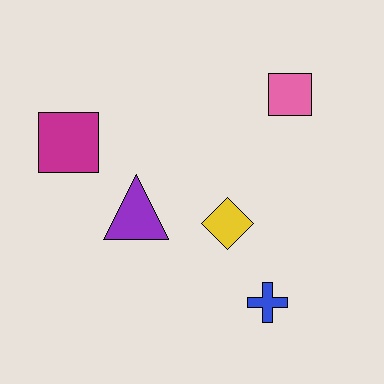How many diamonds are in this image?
There is 1 diamond.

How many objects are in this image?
There are 5 objects.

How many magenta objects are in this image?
There is 1 magenta object.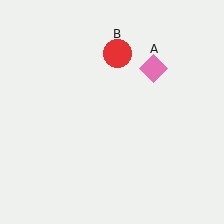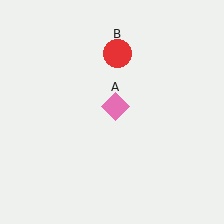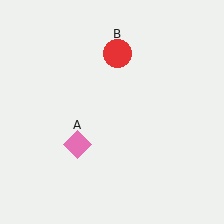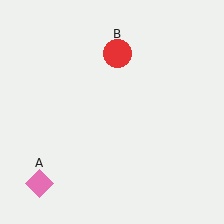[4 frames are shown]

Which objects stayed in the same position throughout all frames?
Red circle (object B) remained stationary.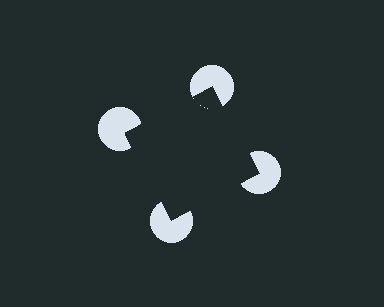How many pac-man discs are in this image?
There are 4 — one at each vertex of the illusory square.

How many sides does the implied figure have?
4 sides.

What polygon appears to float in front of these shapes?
An illusory square — its edges are inferred from the aligned wedge cuts in the pac-man discs, not physically drawn.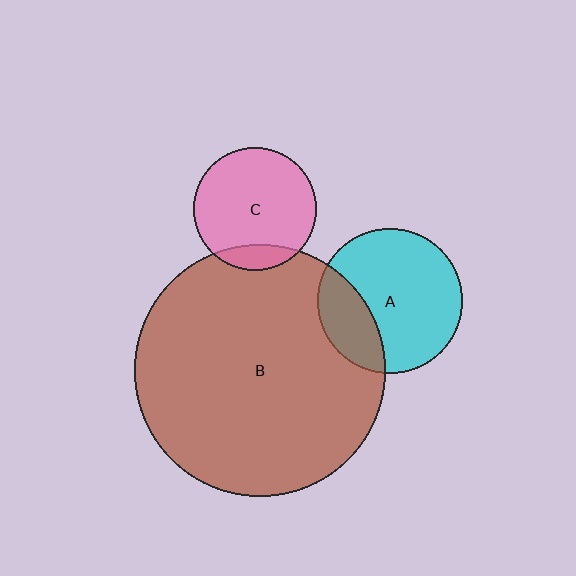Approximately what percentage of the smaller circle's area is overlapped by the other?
Approximately 15%.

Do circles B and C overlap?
Yes.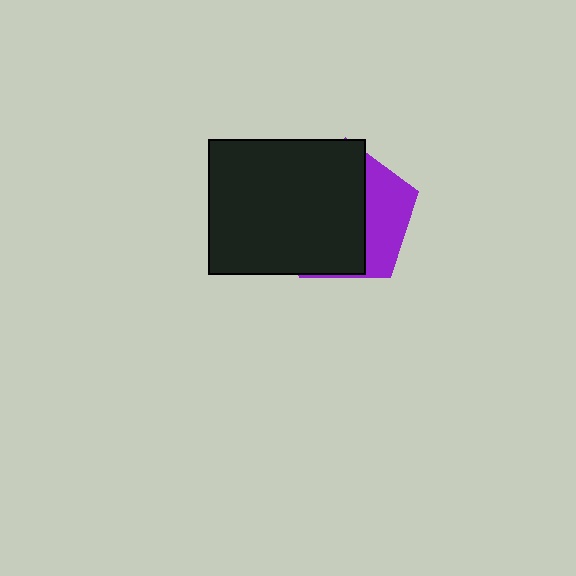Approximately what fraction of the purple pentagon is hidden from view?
Roughly 68% of the purple pentagon is hidden behind the black rectangle.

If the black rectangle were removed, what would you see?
You would see the complete purple pentagon.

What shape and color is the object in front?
The object in front is a black rectangle.